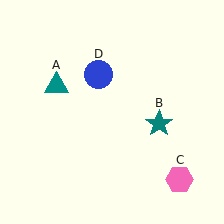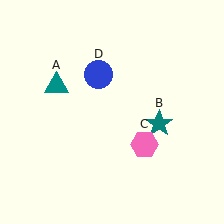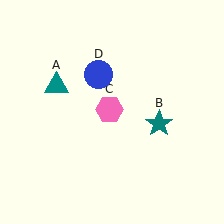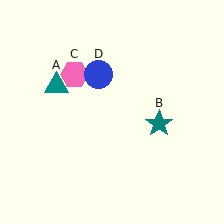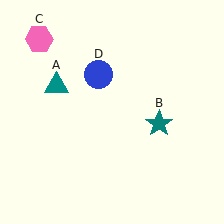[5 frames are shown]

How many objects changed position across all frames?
1 object changed position: pink hexagon (object C).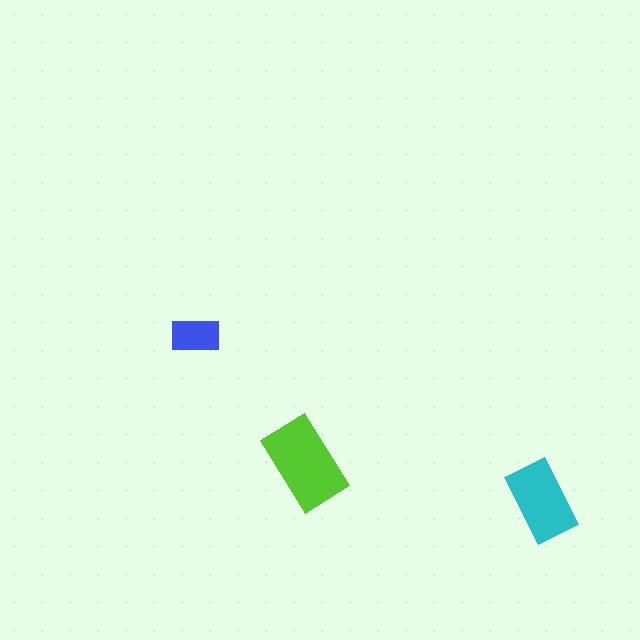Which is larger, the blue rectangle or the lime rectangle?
The lime one.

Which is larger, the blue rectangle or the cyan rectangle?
The cyan one.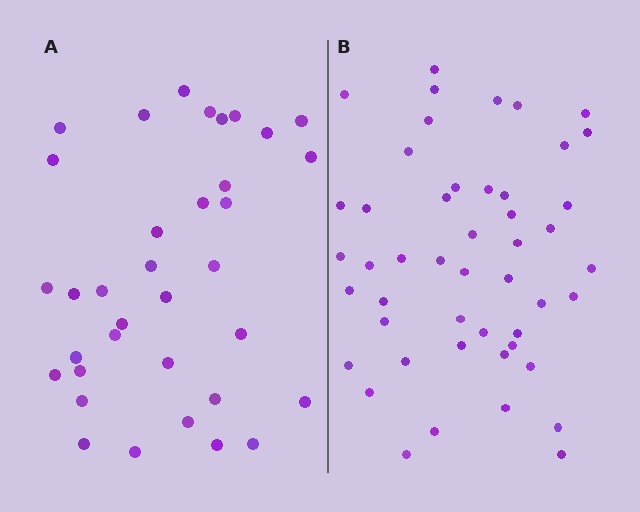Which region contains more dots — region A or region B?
Region B (the right region) has more dots.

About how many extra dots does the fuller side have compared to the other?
Region B has approximately 15 more dots than region A.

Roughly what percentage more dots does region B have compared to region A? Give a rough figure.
About 35% more.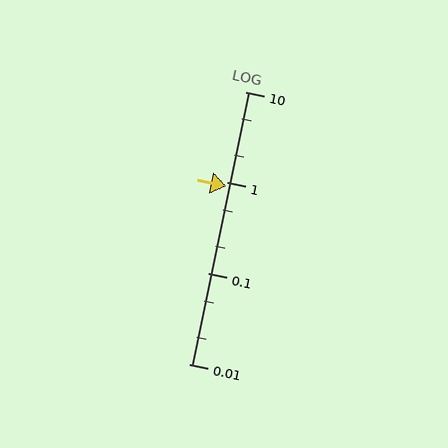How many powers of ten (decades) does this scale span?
The scale spans 3 decades, from 0.01 to 10.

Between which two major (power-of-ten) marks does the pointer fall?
The pointer is between 0.1 and 1.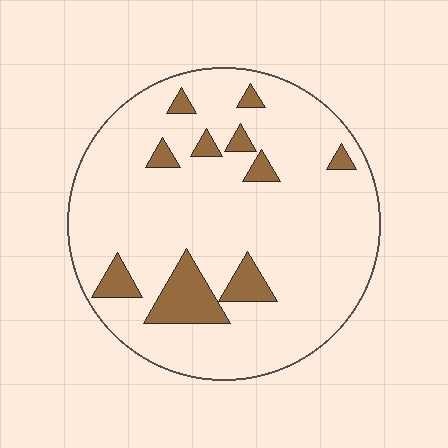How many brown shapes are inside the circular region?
10.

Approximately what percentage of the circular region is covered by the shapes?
Approximately 10%.